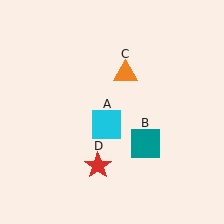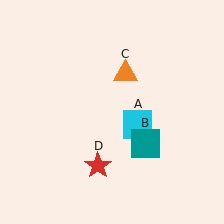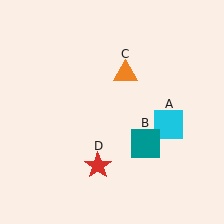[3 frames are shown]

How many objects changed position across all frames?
1 object changed position: cyan square (object A).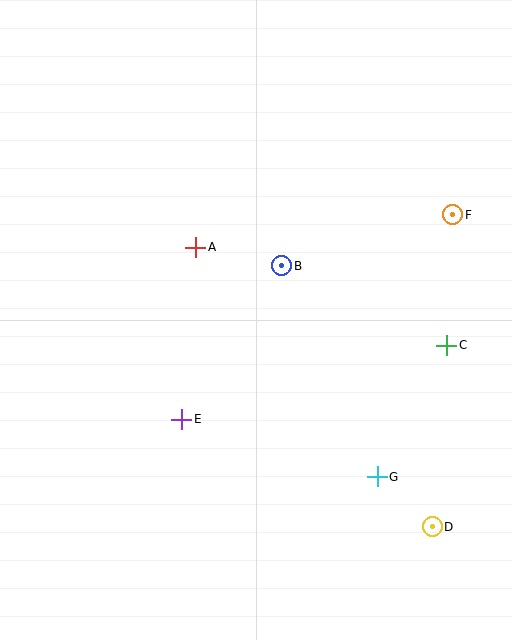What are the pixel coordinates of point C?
Point C is at (447, 345).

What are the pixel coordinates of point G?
Point G is at (377, 477).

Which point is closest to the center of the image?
Point B at (282, 266) is closest to the center.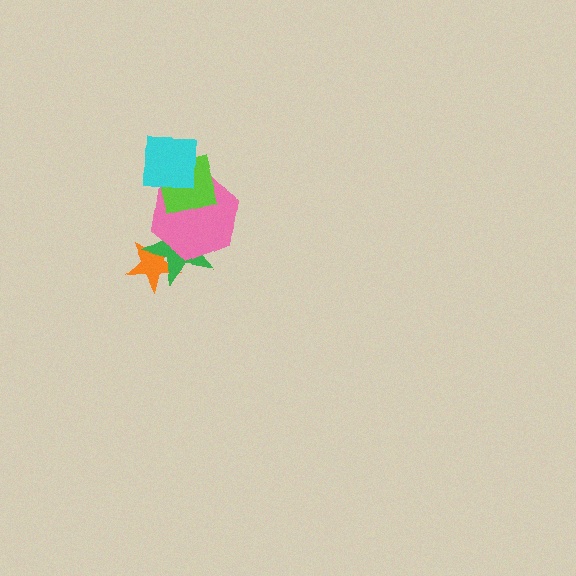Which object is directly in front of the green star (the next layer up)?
The pink hexagon is directly in front of the green star.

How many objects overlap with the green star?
3 objects overlap with the green star.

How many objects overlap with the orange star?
2 objects overlap with the orange star.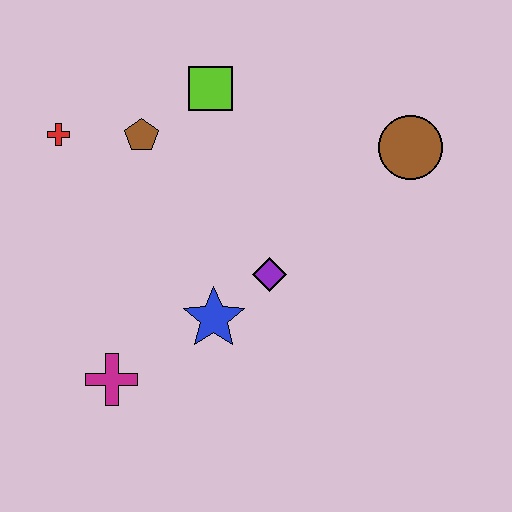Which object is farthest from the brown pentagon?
The brown circle is farthest from the brown pentagon.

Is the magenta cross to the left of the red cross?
No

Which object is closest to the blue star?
The purple diamond is closest to the blue star.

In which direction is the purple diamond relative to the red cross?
The purple diamond is to the right of the red cross.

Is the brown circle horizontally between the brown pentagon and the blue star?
No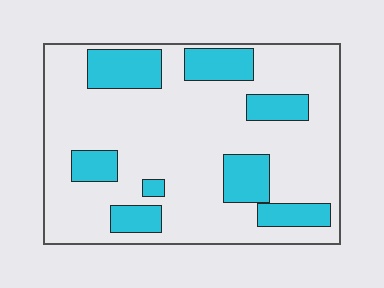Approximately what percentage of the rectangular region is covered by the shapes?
Approximately 25%.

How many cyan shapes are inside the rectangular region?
8.